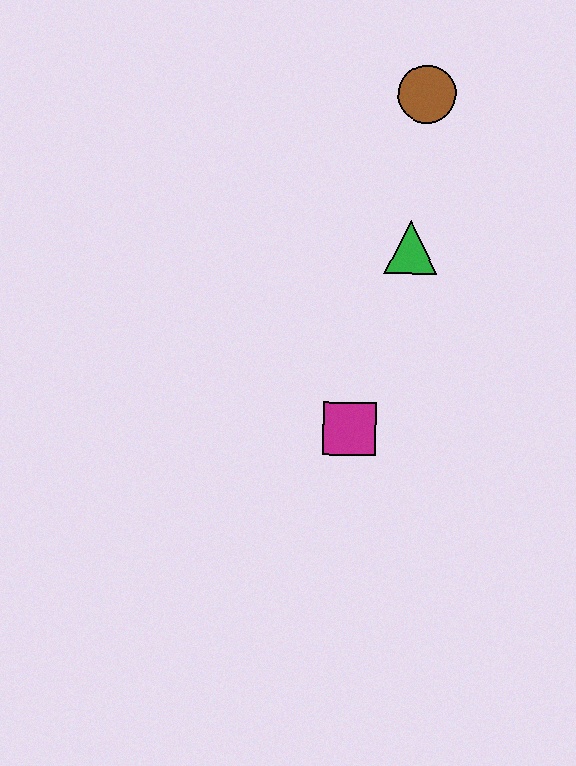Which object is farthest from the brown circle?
The magenta square is farthest from the brown circle.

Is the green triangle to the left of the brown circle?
Yes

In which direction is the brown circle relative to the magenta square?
The brown circle is above the magenta square.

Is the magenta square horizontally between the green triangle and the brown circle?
No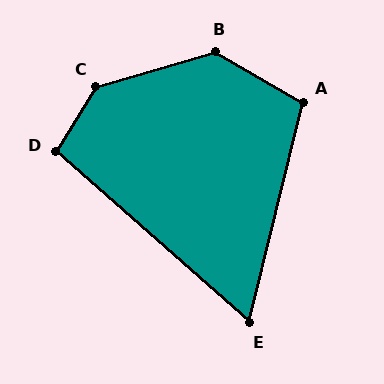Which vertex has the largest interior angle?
C, at approximately 138 degrees.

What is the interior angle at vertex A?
Approximately 107 degrees (obtuse).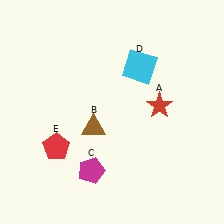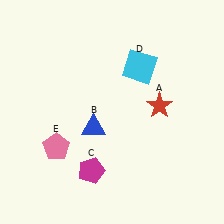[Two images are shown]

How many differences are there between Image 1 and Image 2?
There are 2 differences between the two images.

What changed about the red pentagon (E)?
In Image 1, E is red. In Image 2, it changed to pink.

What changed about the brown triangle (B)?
In Image 1, B is brown. In Image 2, it changed to blue.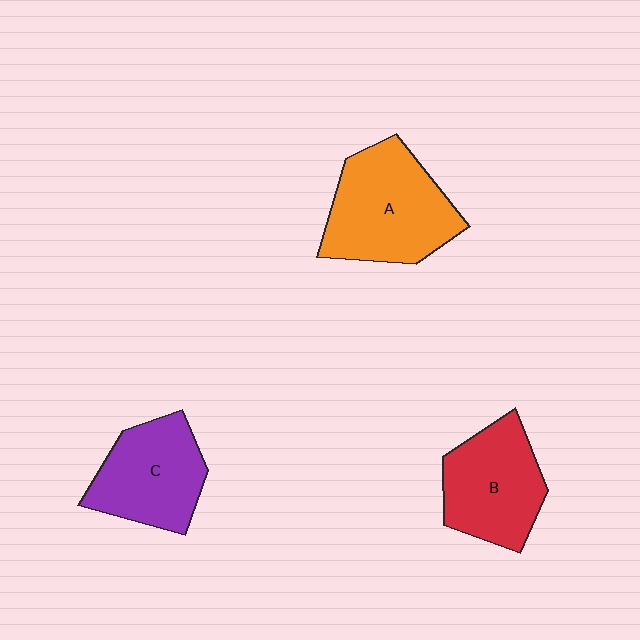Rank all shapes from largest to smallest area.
From largest to smallest: A (orange), B (red), C (purple).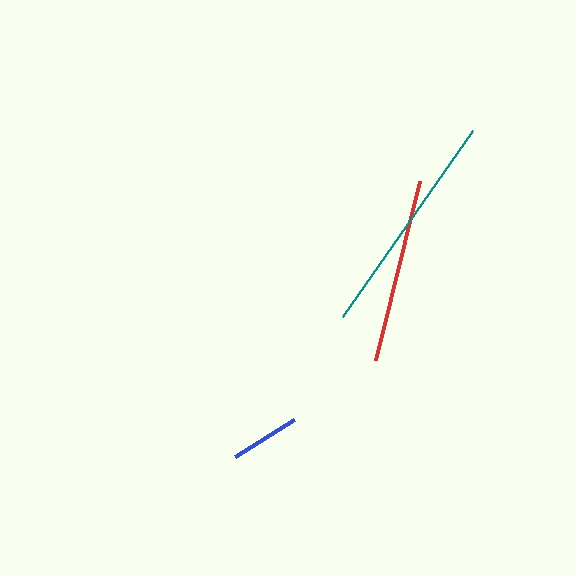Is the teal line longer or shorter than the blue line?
The teal line is longer than the blue line.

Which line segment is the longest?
The teal line is the longest at approximately 227 pixels.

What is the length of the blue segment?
The blue segment is approximately 69 pixels long.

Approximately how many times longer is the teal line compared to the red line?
The teal line is approximately 1.2 times the length of the red line.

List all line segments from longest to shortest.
From longest to shortest: teal, red, blue.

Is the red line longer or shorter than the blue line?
The red line is longer than the blue line.